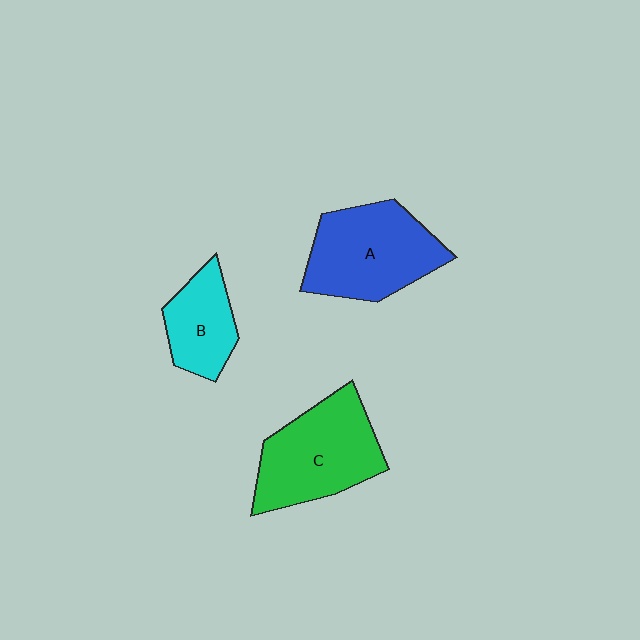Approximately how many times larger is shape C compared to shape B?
Approximately 1.7 times.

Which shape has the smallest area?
Shape B (cyan).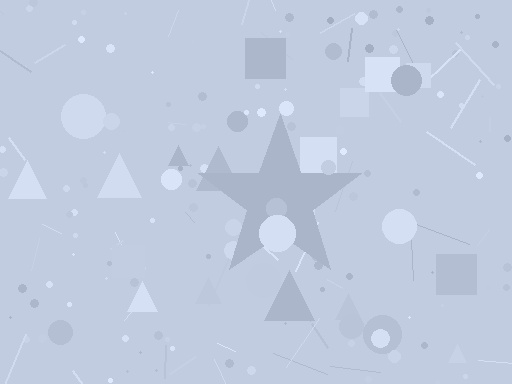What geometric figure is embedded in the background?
A star is embedded in the background.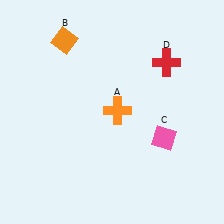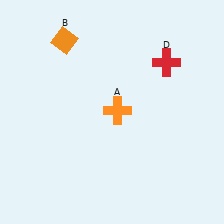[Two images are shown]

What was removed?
The pink diamond (C) was removed in Image 2.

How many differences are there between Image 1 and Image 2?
There is 1 difference between the two images.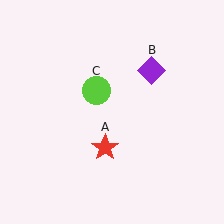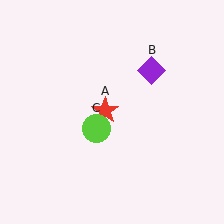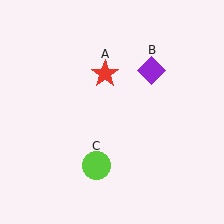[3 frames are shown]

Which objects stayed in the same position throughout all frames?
Purple diamond (object B) remained stationary.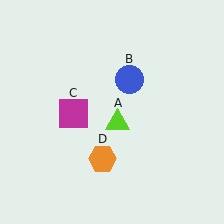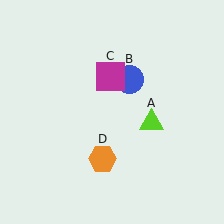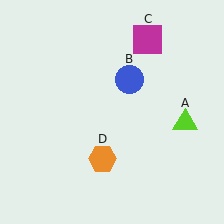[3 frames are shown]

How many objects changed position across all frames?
2 objects changed position: lime triangle (object A), magenta square (object C).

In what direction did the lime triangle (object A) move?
The lime triangle (object A) moved right.